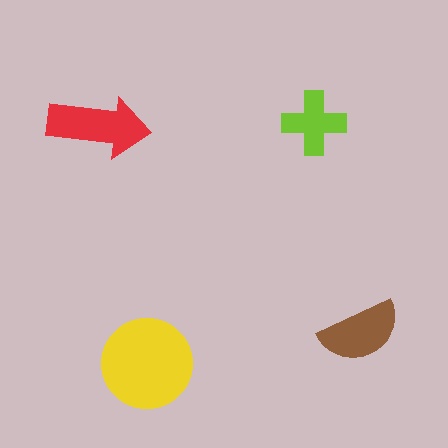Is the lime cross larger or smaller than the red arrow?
Smaller.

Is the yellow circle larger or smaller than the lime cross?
Larger.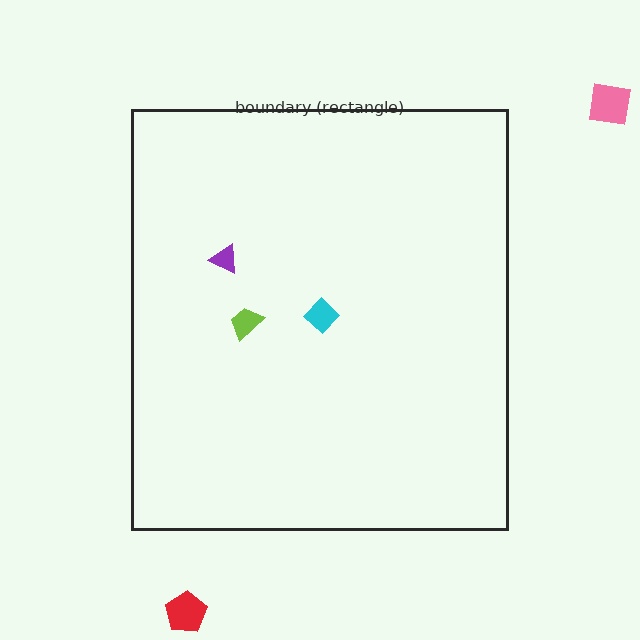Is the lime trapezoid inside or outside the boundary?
Inside.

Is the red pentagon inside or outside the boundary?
Outside.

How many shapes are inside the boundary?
3 inside, 2 outside.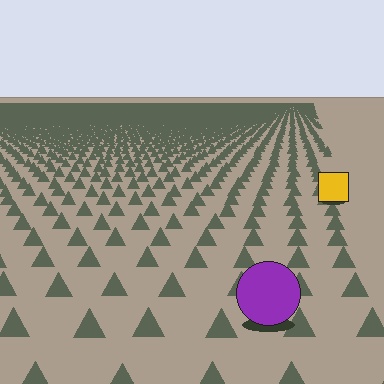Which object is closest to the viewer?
The purple circle is closest. The texture marks near it are larger and more spread out.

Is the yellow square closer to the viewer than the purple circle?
No. The purple circle is closer — you can tell from the texture gradient: the ground texture is coarser near it.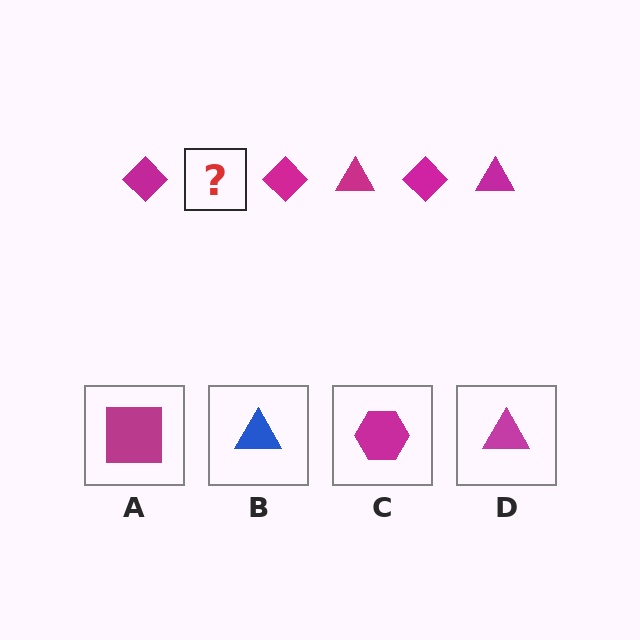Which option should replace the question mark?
Option D.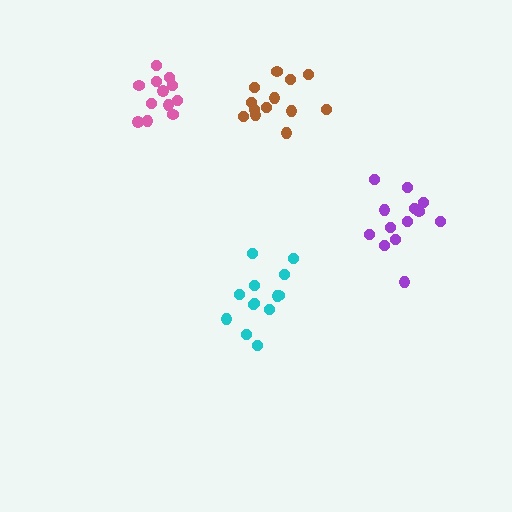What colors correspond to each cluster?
The clusters are colored: purple, brown, cyan, pink.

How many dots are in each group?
Group 1: 13 dots, Group 2: 13 dots, Group 3: 13 dots, Group 4: 12 dots (51 total).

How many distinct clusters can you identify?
There are 4 distinct clusters.